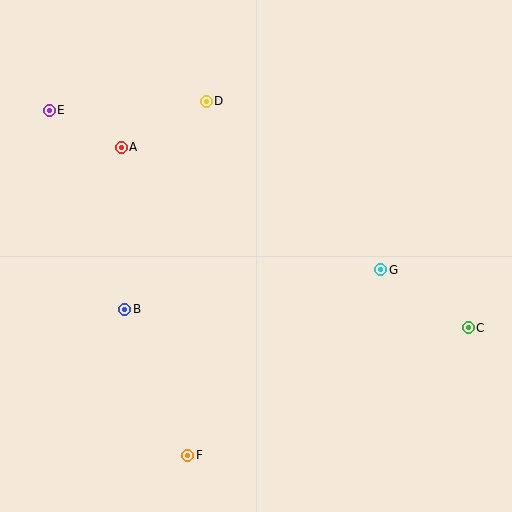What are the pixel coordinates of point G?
Point G is at (381, 270).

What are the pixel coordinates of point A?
Point A is at (121, 147).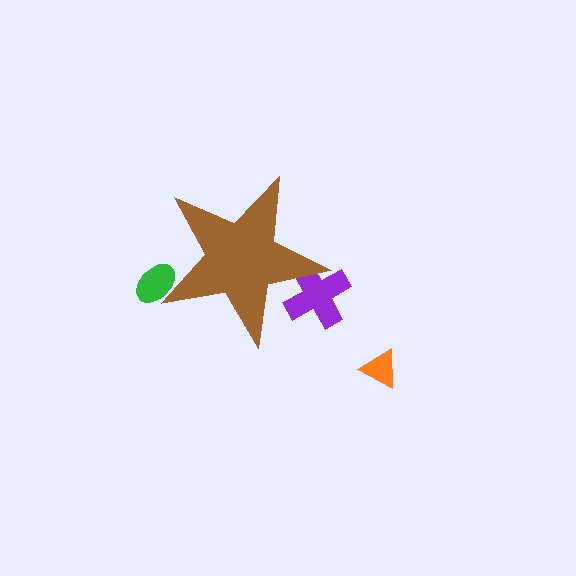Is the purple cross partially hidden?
Yes, the purple cross is partially hidden behind the brown star.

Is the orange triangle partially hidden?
No, the orange triangle is fully visible.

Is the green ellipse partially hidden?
Yes, the green ellipse is partially hidden behind the brown star.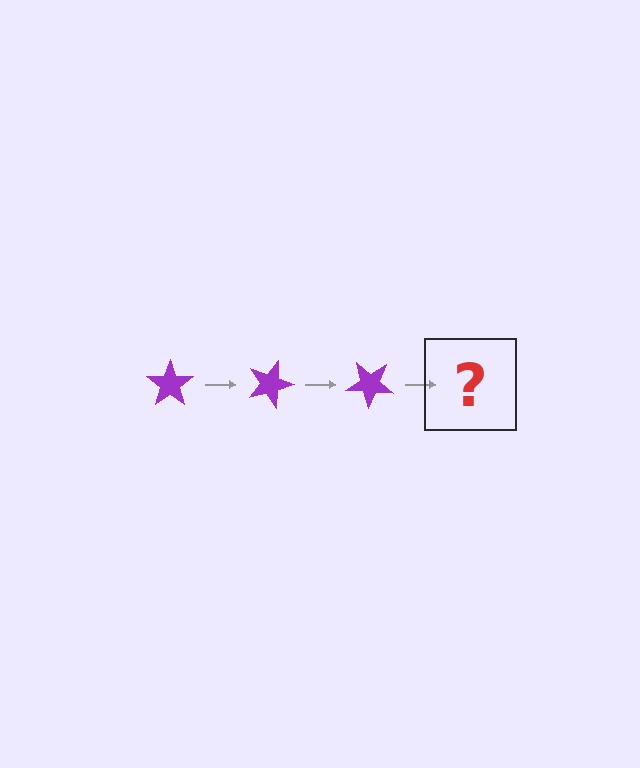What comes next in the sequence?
The next element should be a purple star rotated 60 degrees.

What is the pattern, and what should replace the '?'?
The pattern is that the star rotates 20 degrees each step. The '?' should be a purple star rotated 60 degrees.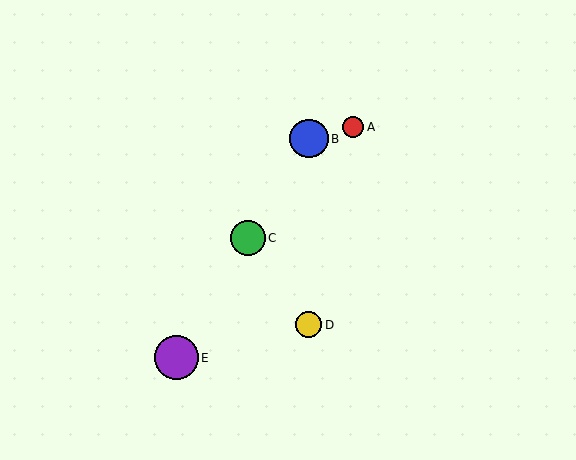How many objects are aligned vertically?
2 objects (B, D) are aligned vertically.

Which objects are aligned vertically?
Objects B, D are aligned vertically.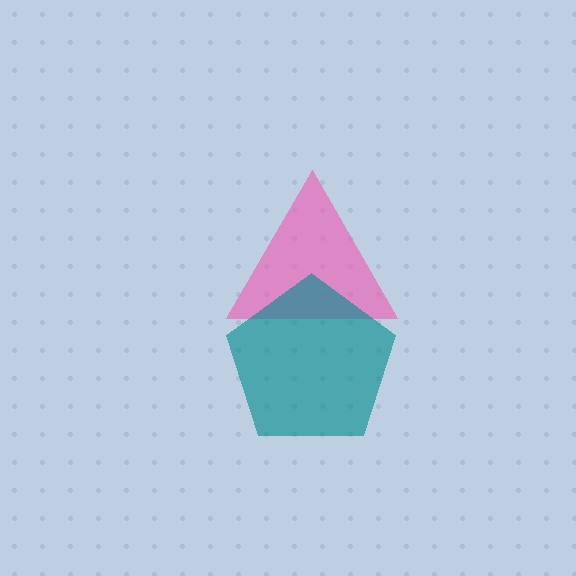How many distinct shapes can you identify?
There are 2 distinct shapes: a pink triangle, a teal pentagon.